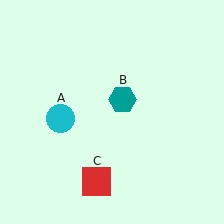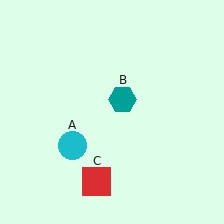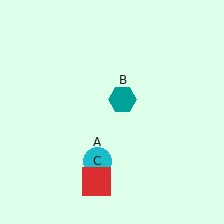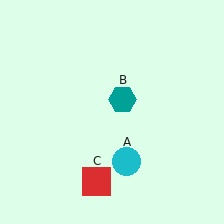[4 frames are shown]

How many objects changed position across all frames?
1 object changed position: cyan circle (object A).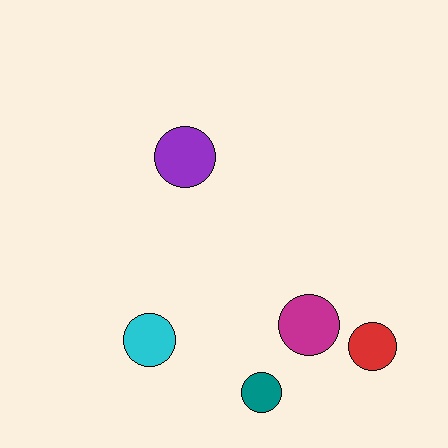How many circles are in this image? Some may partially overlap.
There are 5 circles.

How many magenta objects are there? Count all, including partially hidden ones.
There is 1 magenta object.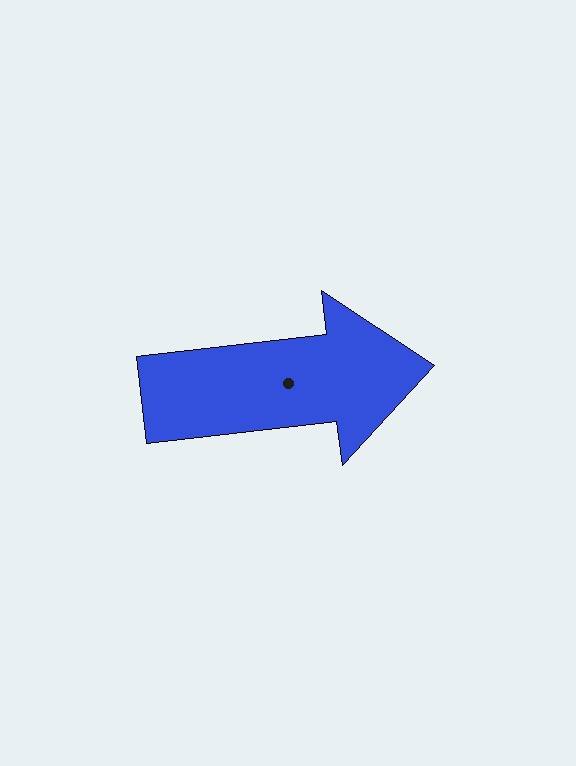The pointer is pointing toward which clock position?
Roughly 3 o'clock.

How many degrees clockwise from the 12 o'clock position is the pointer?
Approximately 83 degrees.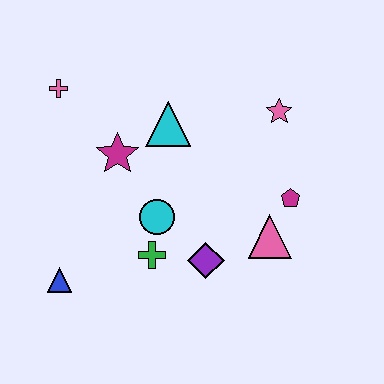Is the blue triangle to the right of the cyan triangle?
No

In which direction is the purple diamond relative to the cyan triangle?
The purple diamond is below the cyan triangle.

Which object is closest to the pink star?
The magenta pentagon is closest to the pink star.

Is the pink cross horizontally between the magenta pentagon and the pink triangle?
No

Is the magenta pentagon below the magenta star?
Yes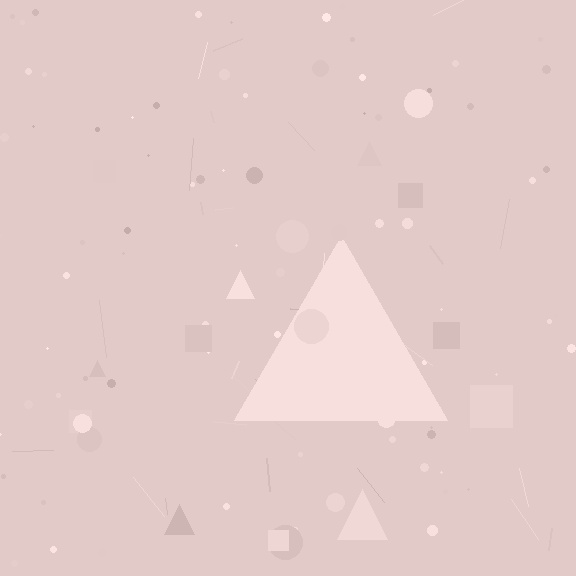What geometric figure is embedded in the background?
A triangle is embedded in the background.